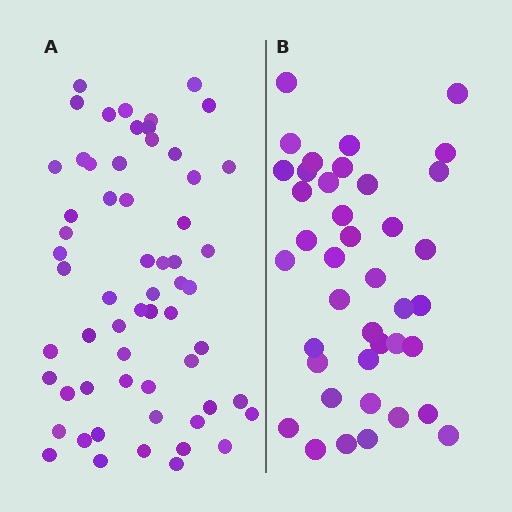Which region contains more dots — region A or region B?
Region A (the left region) has more dots.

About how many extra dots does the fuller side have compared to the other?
Region A has approximately 20 more dots than region B.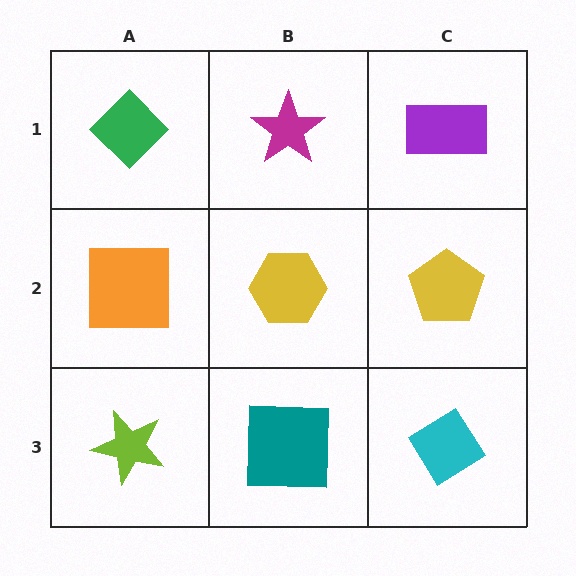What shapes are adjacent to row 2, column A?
A green diamond (row 1, column A), a lime star (row 3, column A), a yellow hexagon (row 2, column B).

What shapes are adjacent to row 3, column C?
A yellow pentagon (row 2, column C), a teal square (row 3, column B).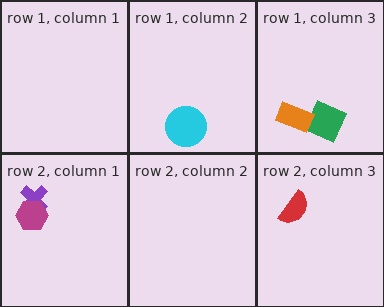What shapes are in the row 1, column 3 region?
The green diamond, the orange rectangle.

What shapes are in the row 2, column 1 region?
The purple cross, the magenta hexagon.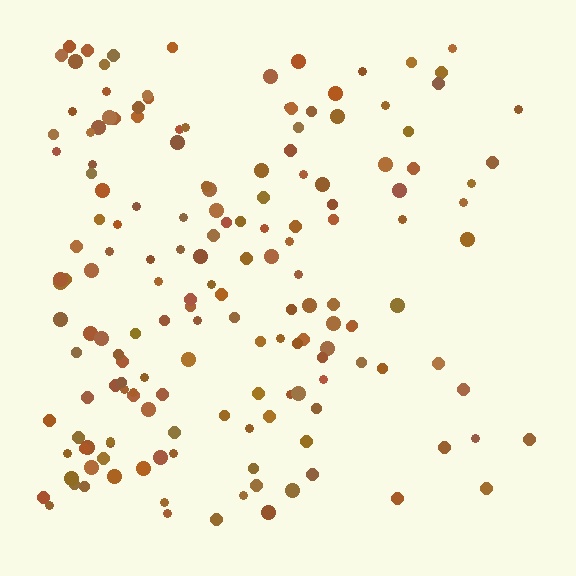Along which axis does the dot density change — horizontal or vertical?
Horizontal.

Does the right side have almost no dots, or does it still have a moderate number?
Still a moderate number, just noticeably fewer than the left.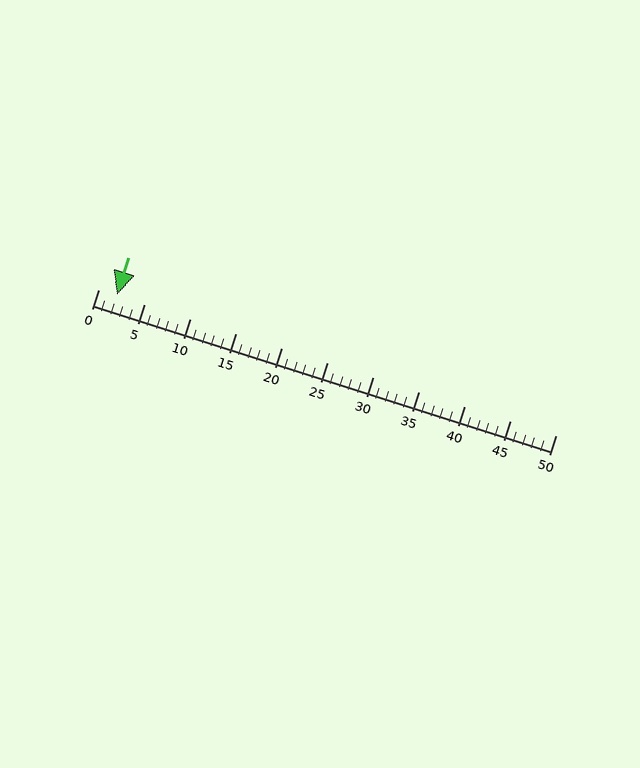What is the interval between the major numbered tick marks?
The major tick marks are spaced 5 units apart.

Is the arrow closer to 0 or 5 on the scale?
The arrow is closer to 0.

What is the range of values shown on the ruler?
The ruler shows values from 0 to 50.